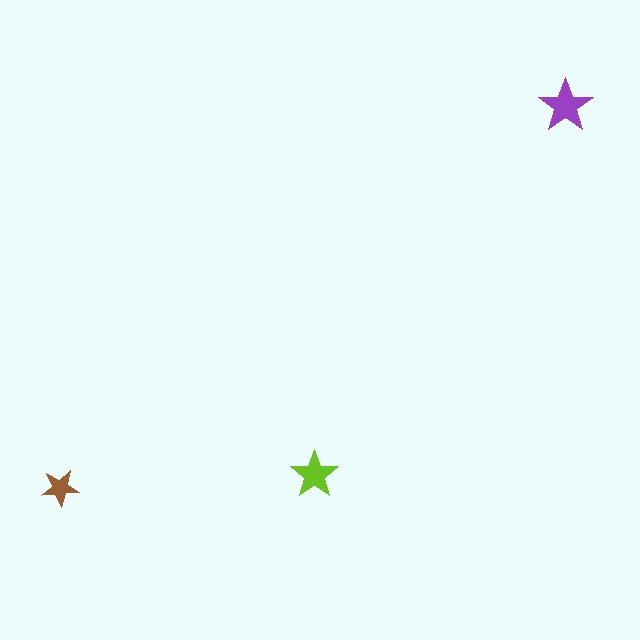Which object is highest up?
The purple star is topmost.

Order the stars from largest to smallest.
the purple one, the lime one, the brown one.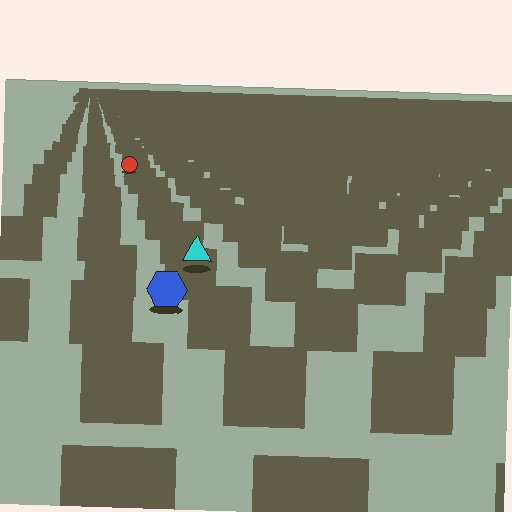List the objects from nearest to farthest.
From nearest to farthest: the blue hexagon, the cyan triangle, the red circle.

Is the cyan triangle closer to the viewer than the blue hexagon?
No. The blue hexagon is closer — you can tell from the texture gradient: the ground texture is coarser near it.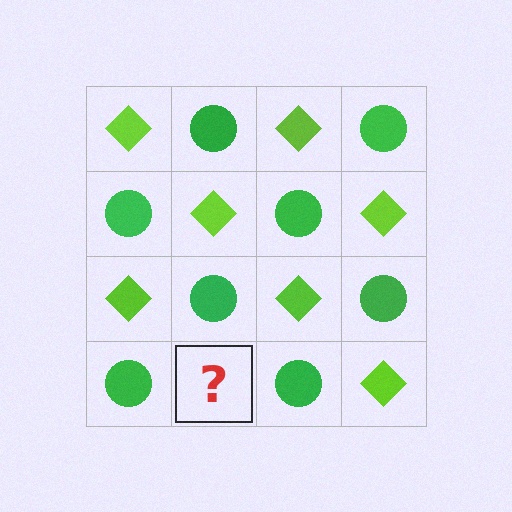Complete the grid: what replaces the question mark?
The question mark should be replaced with a lime diamond.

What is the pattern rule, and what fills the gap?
The rule is that it alternates lime diamond and green circle in a checkerboard pattern. The gap should be filled with a lime diamond.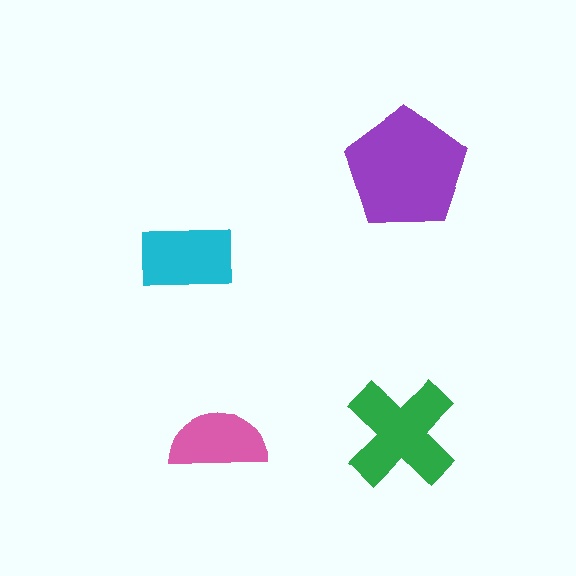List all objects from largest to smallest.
The purple pentagon, the green cross, the cyan rectangle, the pink semicircle.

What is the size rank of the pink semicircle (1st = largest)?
4th.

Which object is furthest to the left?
The cyan rectangle is leftmost.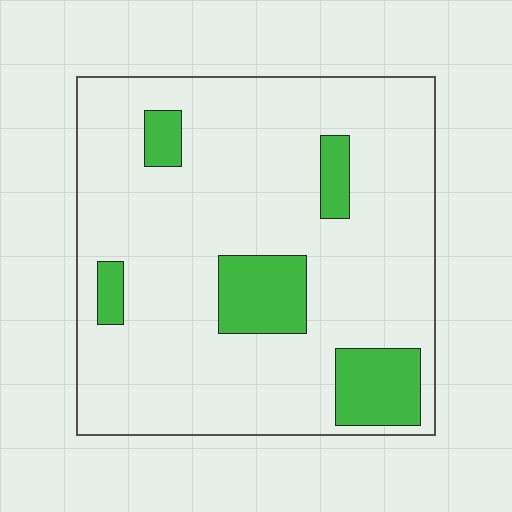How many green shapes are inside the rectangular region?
5.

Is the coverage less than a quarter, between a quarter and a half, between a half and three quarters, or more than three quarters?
Less than a quarter.